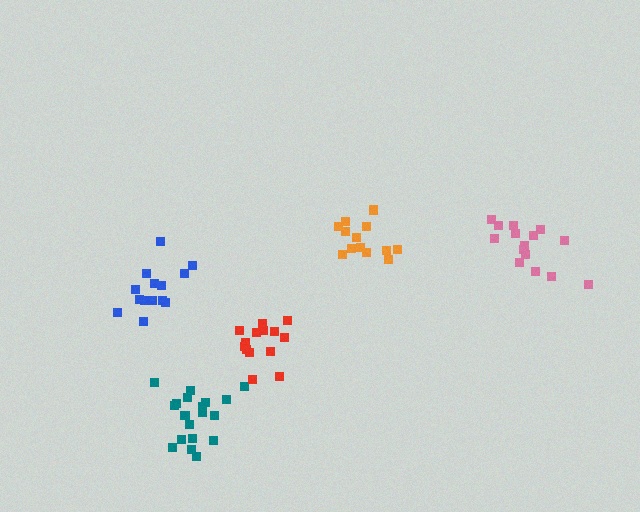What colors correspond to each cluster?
The clusters are colored: blue, orange, teal, pink, red.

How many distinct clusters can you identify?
There are 5 distinct clusters.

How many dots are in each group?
Group 1: 14 dots, Group 2: 13 dots, Group 3: 19 dots, Group 4: 15 dots, Group 5: 14 dots (75 total).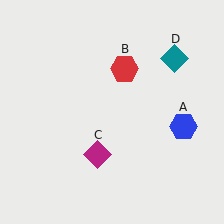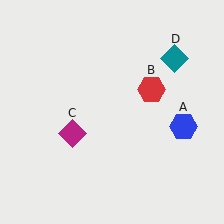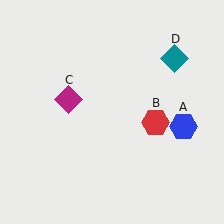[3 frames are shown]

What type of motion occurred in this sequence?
The red hexagon (object B), magenta diamond (object C) rotated clockwise around the center of the scene.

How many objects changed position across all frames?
2 objects changed position: red hexagon (object B), magenta diamond (object C).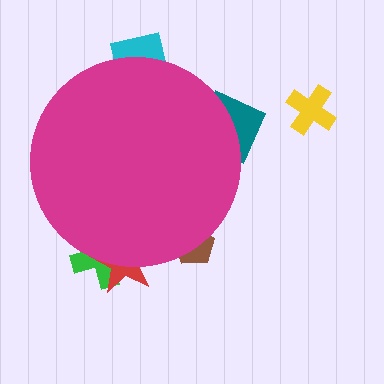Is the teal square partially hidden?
Yes, the teal square is partially hidden behind the magenta circle.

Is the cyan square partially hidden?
Yes, the cyan square is partially hidden behind the magenta circle.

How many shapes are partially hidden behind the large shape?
5 shapes are partially hidden.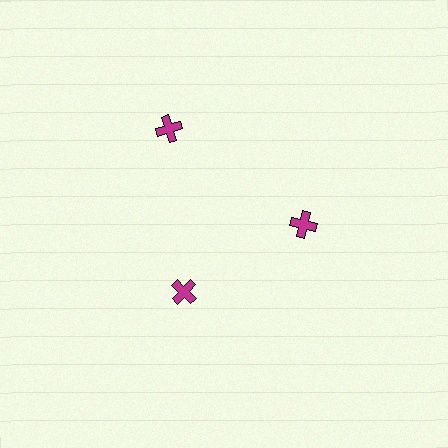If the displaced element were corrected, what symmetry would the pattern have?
It would have 3-fold rotational symmetry — the pattern would map onto itself every 120 degrees.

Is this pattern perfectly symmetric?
No. The 3 magenta crosses are arranged in a ring, but one element near the 11 o'clock position is pushed outward from the center, breaking the 3-fold rotational symmetry.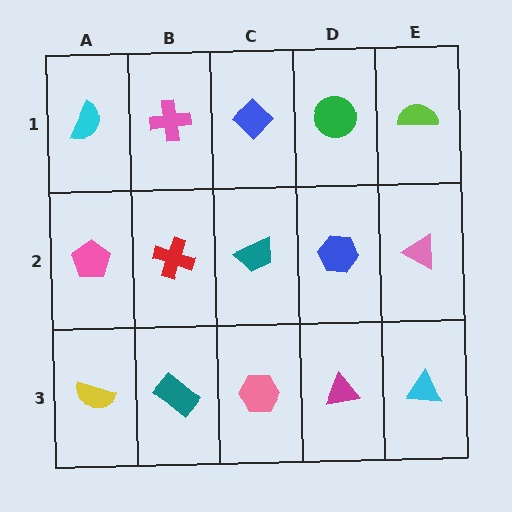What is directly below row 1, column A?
A pink pentagon.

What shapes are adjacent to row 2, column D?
A green circle (row 1, column D), a magenta triangle (row 3, column D), a teal trapezoid (row 2, column C), a pink triangle (row 2, column E).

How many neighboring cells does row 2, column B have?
4.